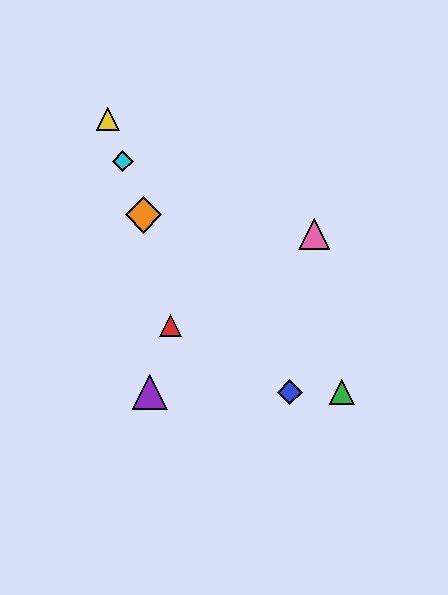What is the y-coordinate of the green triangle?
The green triangle is at y≈392.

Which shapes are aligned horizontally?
The blue diamond, the green triangle, the purple triangle are aligned horizontally.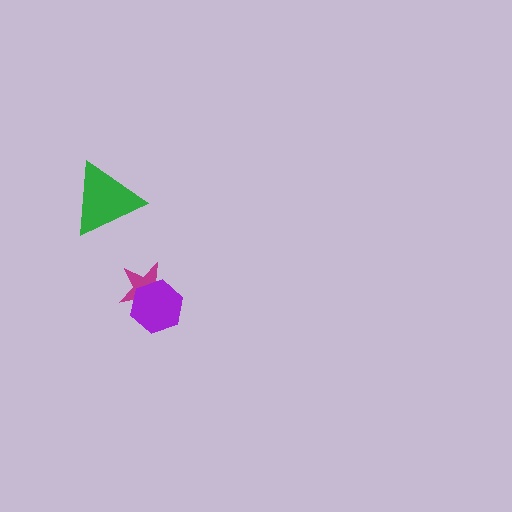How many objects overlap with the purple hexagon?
1 object overlaps with the purple hexagon.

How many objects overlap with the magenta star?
1 object overlaps with the magenta star.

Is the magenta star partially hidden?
Yes, it is partially covered by another shape.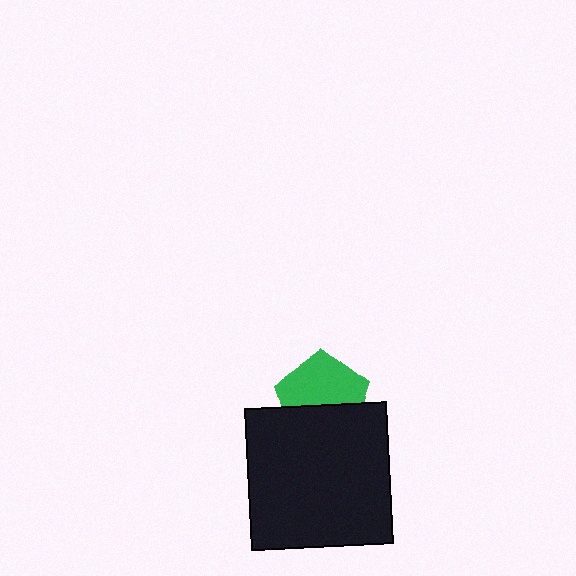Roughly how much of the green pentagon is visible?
About half of it is visible (roughly 58%).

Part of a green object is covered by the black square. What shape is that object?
It is a pentagon.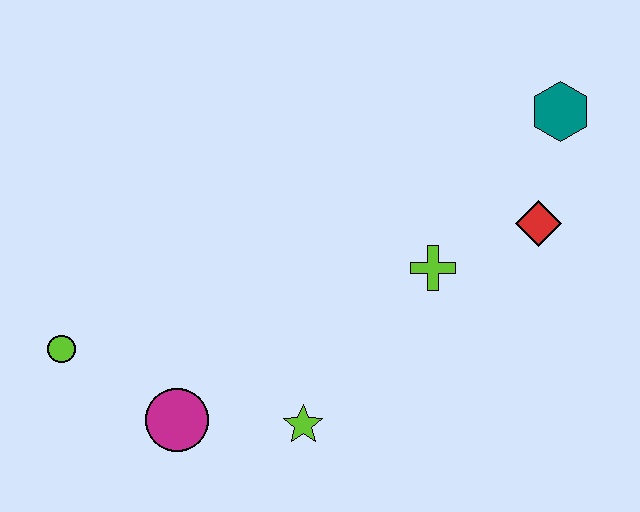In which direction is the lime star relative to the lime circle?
The lime star is to the right of the lime circle.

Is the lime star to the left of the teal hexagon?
Yes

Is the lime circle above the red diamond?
No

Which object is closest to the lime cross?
The red diamond is closest to the lime cross.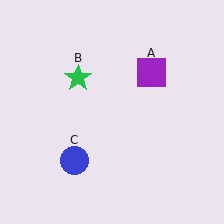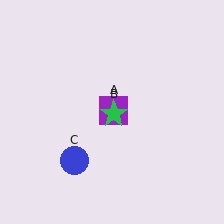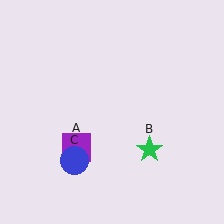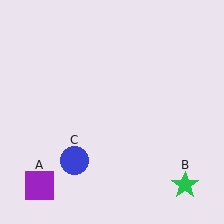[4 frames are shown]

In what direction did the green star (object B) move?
The green star (object B) moved down and to the right.